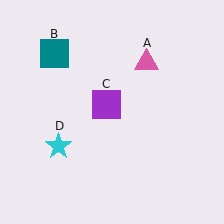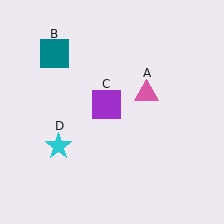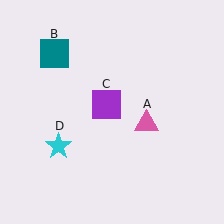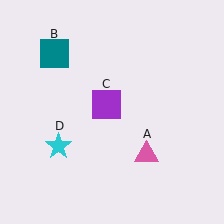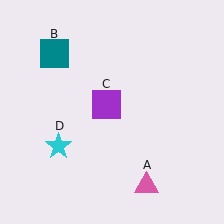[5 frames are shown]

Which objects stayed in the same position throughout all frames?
Teal square (object B) and purple square (object C) and cyan star (object D) remained stationary.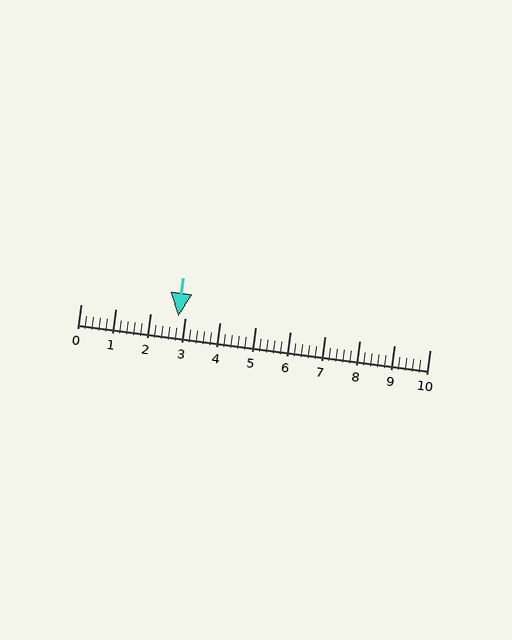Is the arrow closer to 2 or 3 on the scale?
The arrow is closer to 3.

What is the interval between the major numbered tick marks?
The major tick marks are spaced 1 units apart.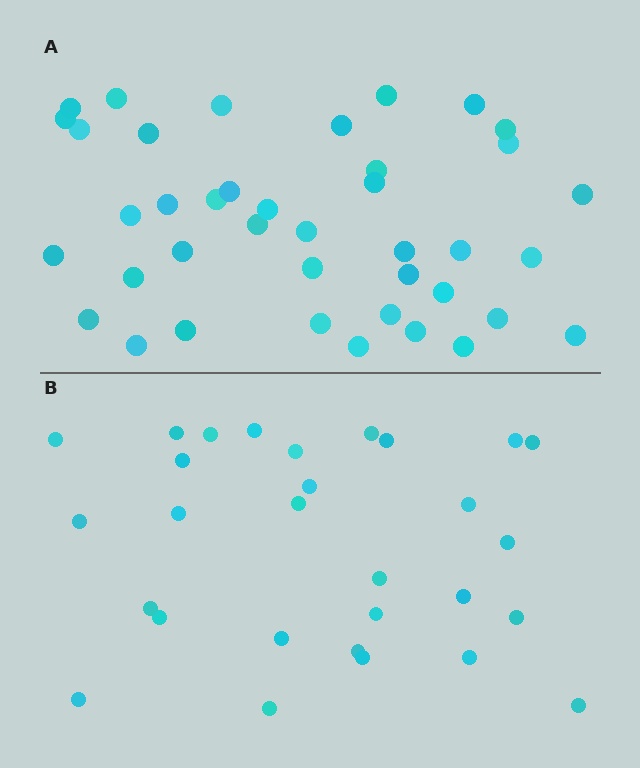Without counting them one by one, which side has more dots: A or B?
Region A (the top region) has more dots.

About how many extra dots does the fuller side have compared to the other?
Region A has roughly 12 or so more dots than region B.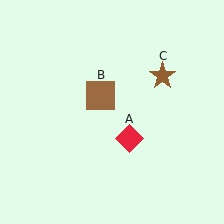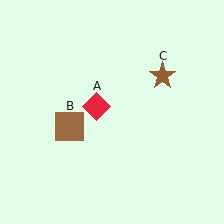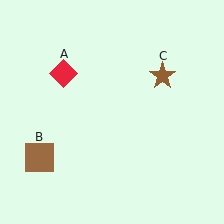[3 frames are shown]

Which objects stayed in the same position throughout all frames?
Brown star (object C) remained stationary.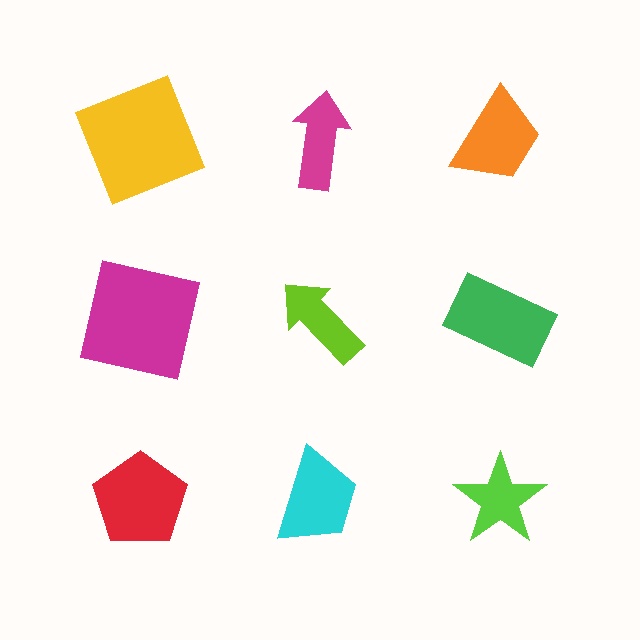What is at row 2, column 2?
A lime arrow.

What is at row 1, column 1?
A yellow square.